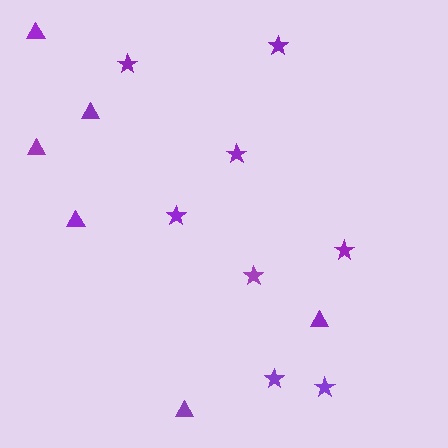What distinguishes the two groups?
There are 2 groups: one group of stars (8) and one group of triangles (6).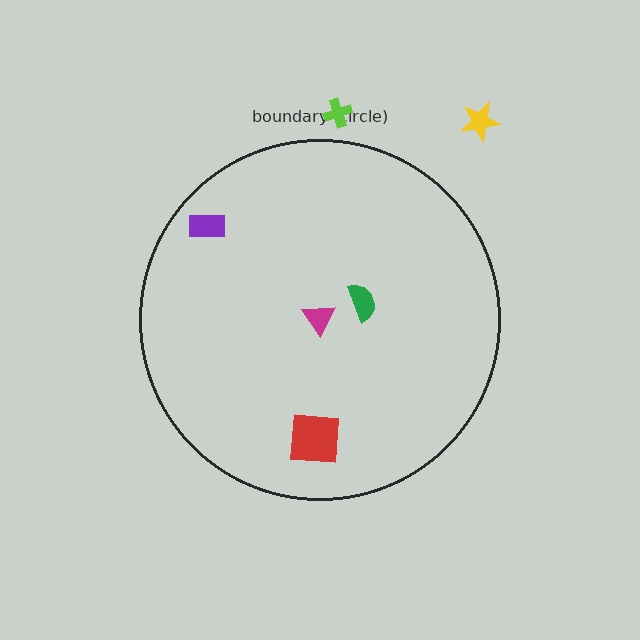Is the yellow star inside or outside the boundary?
Outside.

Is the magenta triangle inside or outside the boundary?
Inside.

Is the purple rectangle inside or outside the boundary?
Inside.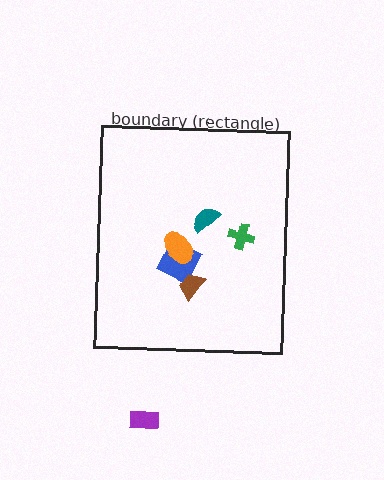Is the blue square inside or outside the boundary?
Inside.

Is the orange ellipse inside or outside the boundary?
Inside.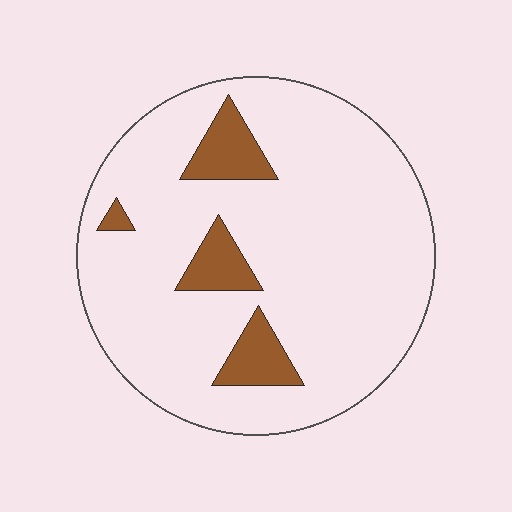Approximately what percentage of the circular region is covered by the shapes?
Approximately 10%.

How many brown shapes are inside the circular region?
4.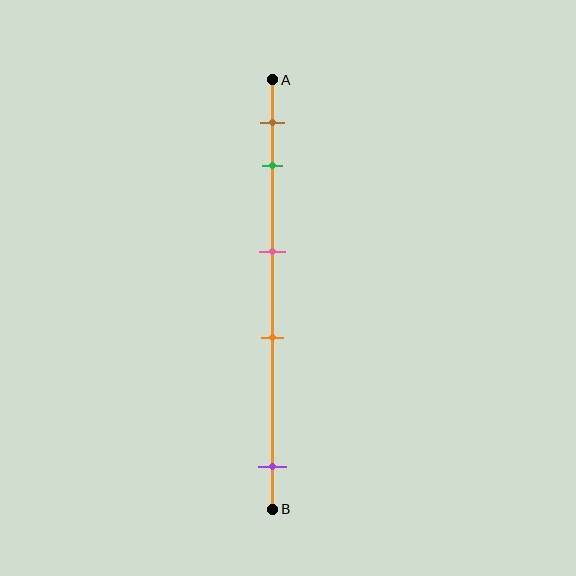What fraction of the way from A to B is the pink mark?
The pink mark is approximately 40% (0.4) of the way from A to B.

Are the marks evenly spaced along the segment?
No, the marks are not evenly spaced.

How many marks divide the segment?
There are 5 marks dividing the segment.